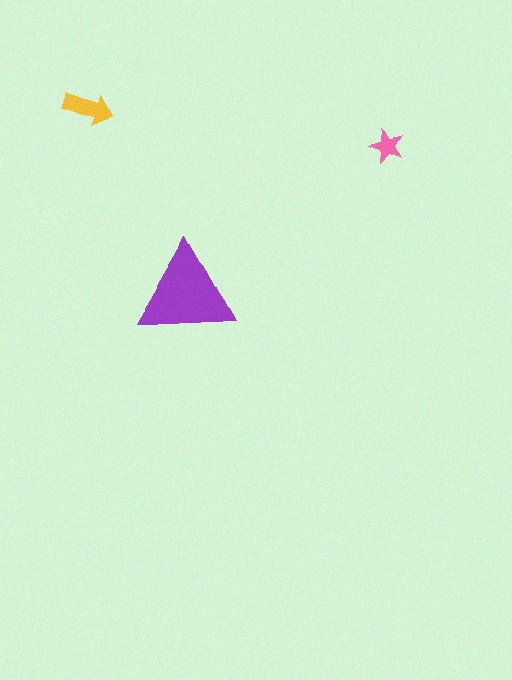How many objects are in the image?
There are 3 objects in the image.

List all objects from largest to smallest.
The purple triangle, the yellow arrow, the pink star.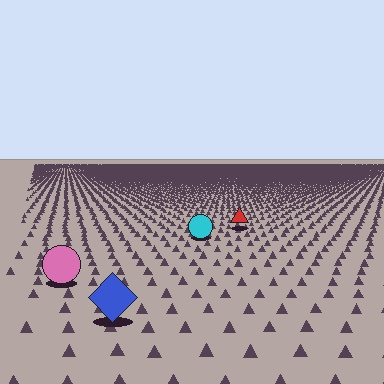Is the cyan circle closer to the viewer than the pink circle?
No. The pink circle is closer — you can tell from the texture gradient: the ground texture is coarser near it.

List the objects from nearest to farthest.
From nearest to farthest: the blue diamond, the pink circle, the cyan circle, the red triangle.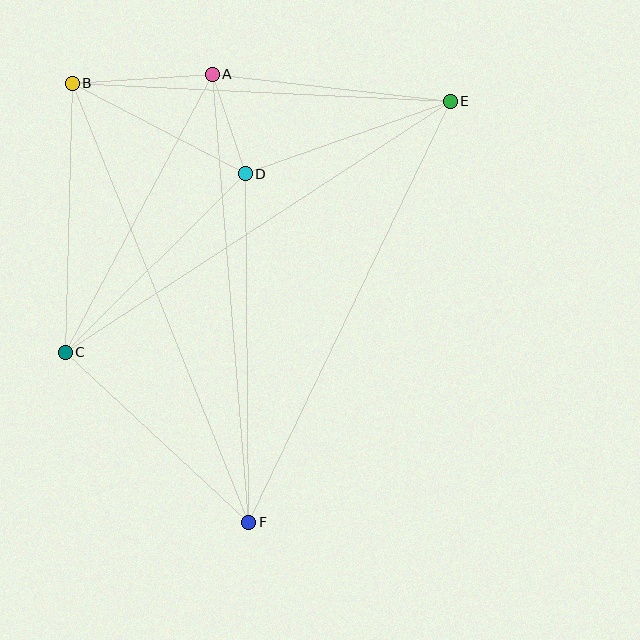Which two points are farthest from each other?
Points B and F are farthest from each other.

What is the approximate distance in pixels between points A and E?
The distance between A and E is approximately 239 pixels.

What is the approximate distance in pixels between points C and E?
The distance between C and E is approximately 459 pixels.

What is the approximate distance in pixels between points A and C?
The distance between A and C is approximately 315 pixels.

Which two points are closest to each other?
Points A and D are closest to each other.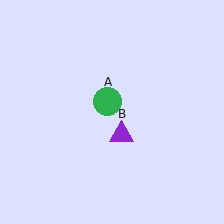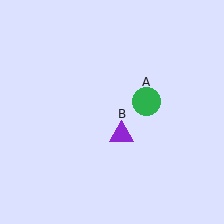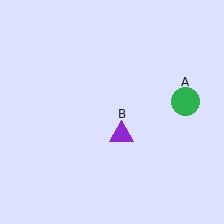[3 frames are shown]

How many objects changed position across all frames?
1 object changed position: green circle (object A).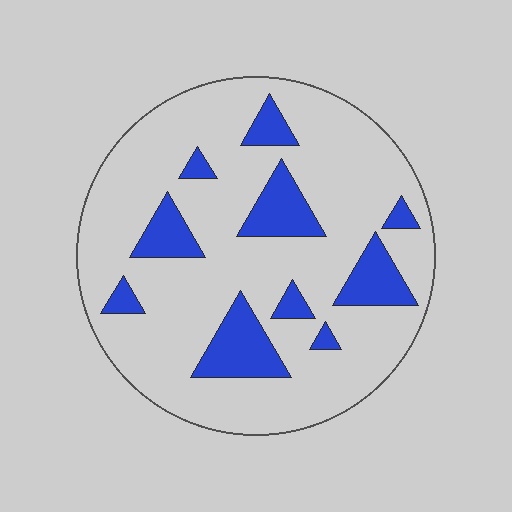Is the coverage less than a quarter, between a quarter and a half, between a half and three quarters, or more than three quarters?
Less than a quarter.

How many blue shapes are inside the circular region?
10.